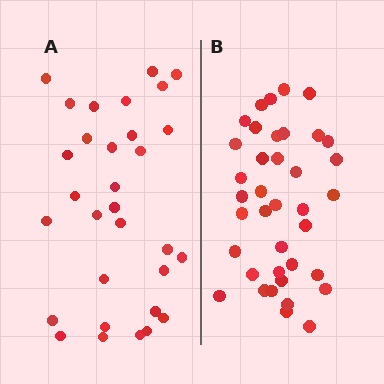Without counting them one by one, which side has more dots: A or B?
Region B (the right region) has more dots.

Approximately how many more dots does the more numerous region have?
Region B has roughly 8 or so more dots than region A.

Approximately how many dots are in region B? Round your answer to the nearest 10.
About 40 dots. (The exact count is 38, which rounds to 40.)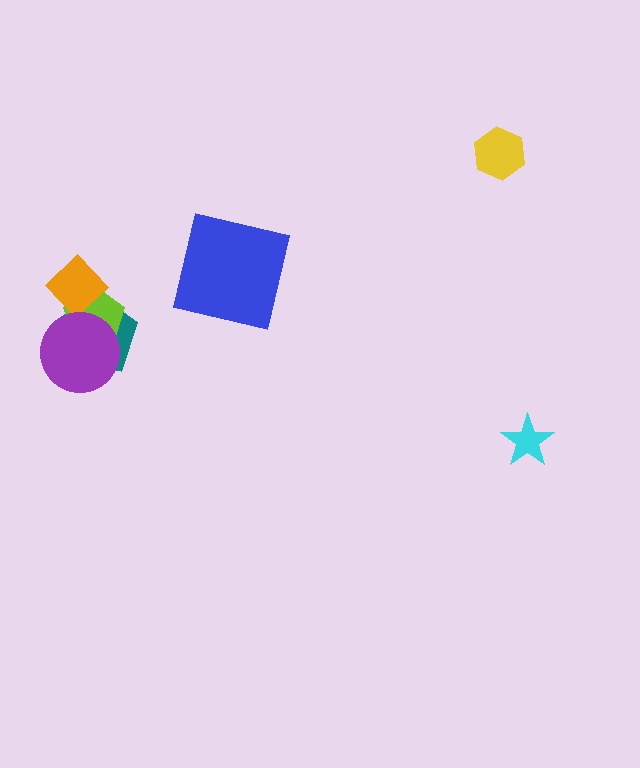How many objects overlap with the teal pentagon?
3 objects overlap with the teal pentagon.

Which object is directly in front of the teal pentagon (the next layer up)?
The lime pentagon is directly in front of the teal pentagon.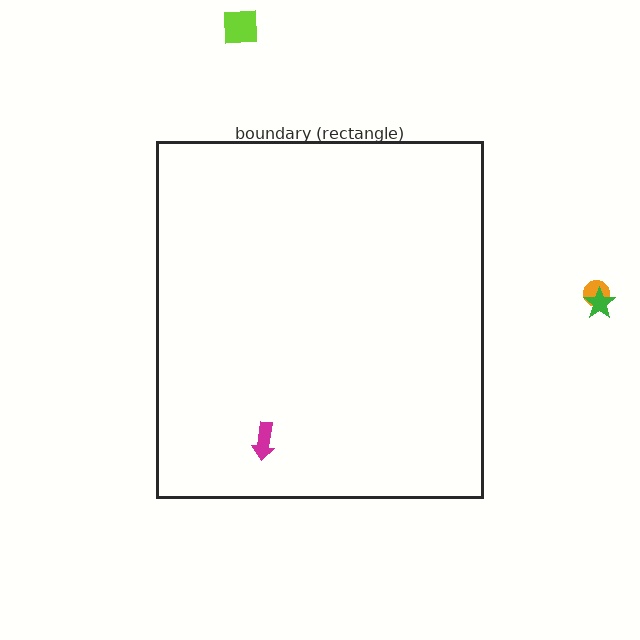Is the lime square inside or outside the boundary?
Outside.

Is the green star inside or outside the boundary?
Outside.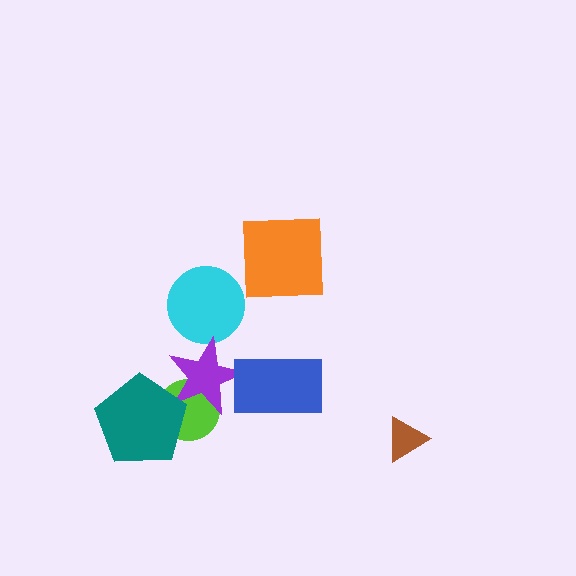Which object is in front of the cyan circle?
The purple star is in front of the cyan circle.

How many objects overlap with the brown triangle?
0 objects overlap with the brown triangle.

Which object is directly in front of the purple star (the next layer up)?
The blue rectangle is directly in front of the purple star.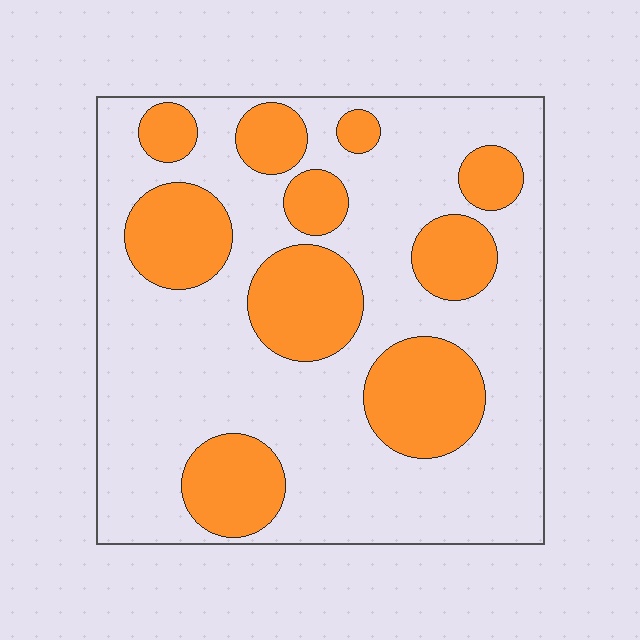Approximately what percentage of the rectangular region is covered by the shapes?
Approximately 30%.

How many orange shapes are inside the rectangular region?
10.